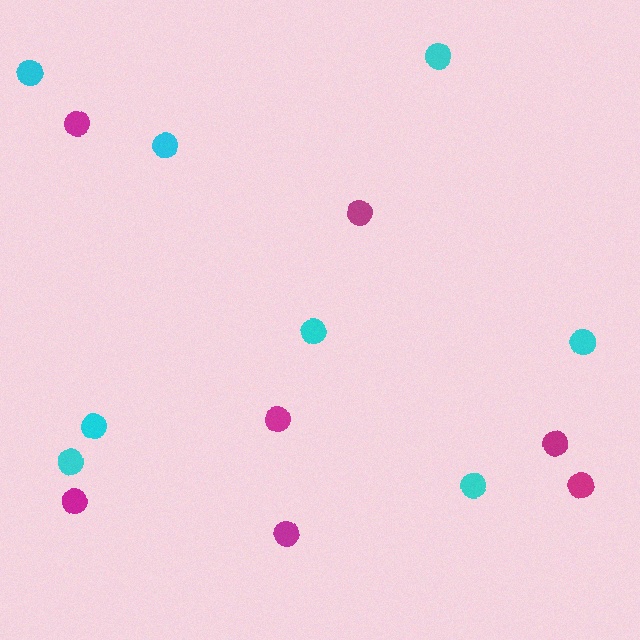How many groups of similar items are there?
There are 2 groups: one group of cyan circles (8) and one group of magenta circles (7).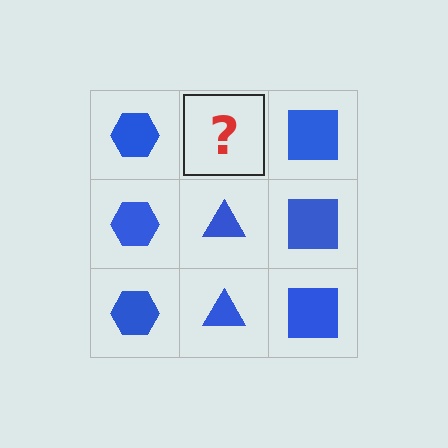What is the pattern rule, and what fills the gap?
The rule is that each column has a consistent shape. The gap should be filled with a blue triangle.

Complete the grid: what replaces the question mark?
The question mark should be replaced with a blue triangle.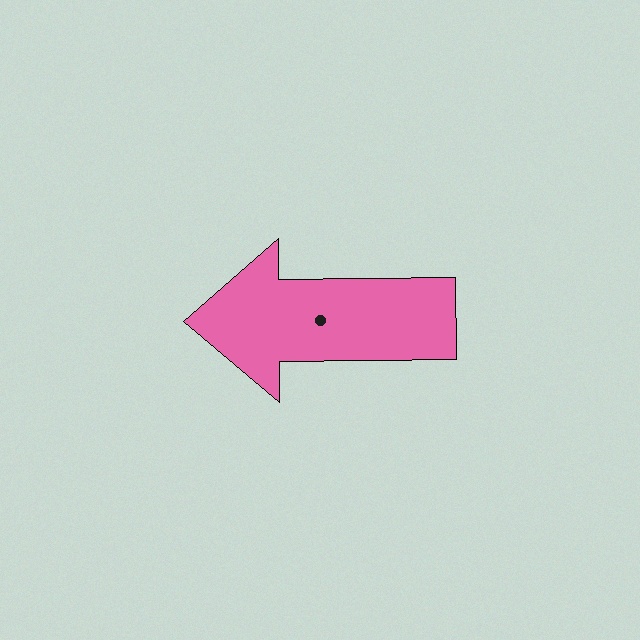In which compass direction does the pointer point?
West.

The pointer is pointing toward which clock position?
Roughly 9 o'clock.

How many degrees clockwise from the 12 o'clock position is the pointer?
Approximately 269 degrees.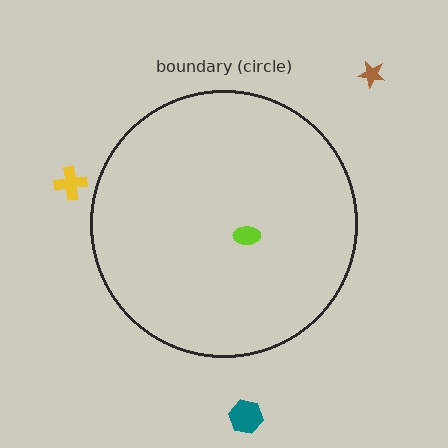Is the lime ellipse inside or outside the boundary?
Inside.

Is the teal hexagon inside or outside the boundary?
Outside.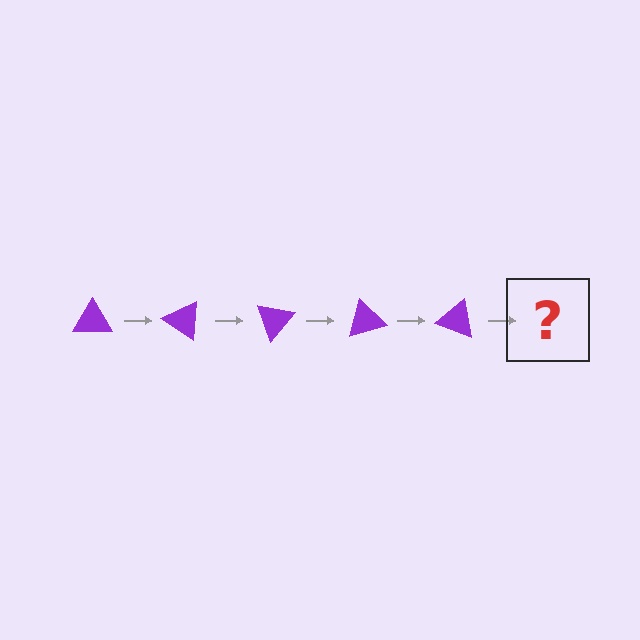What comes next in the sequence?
The next element should be a purple triangle rotated 175 degrees.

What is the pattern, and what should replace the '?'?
The pattern is that the triangle rotates 35 degrees each step. The '?' should be a purple triangle rotated 175 degrees.